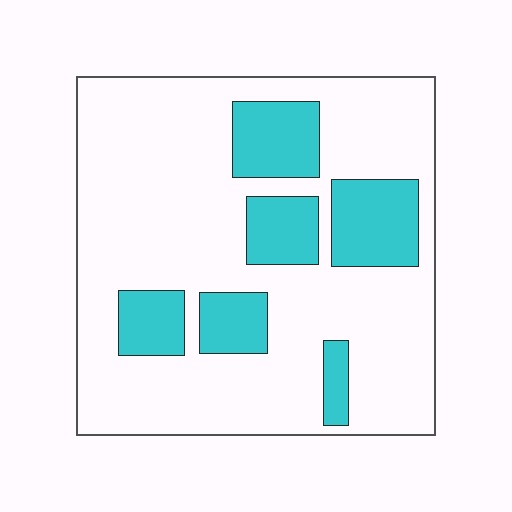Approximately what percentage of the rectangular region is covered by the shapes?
Approximately 25%.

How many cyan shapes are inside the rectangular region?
6.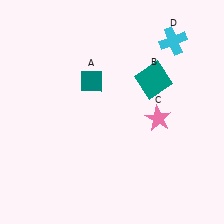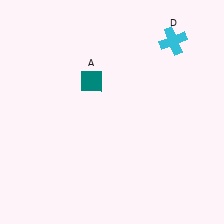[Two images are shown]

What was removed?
The teal square (B), the pink star (C) were removed in Image 2.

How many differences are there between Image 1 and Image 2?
There are 2 differences between the two images.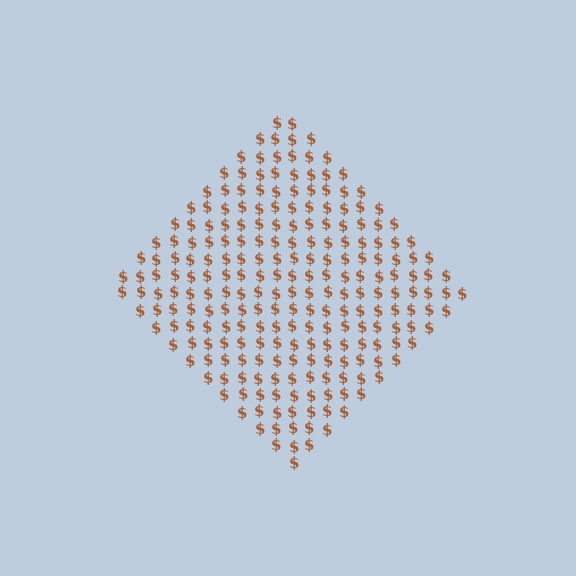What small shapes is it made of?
It is made of small dollar signs.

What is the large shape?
The large shape is a diamond.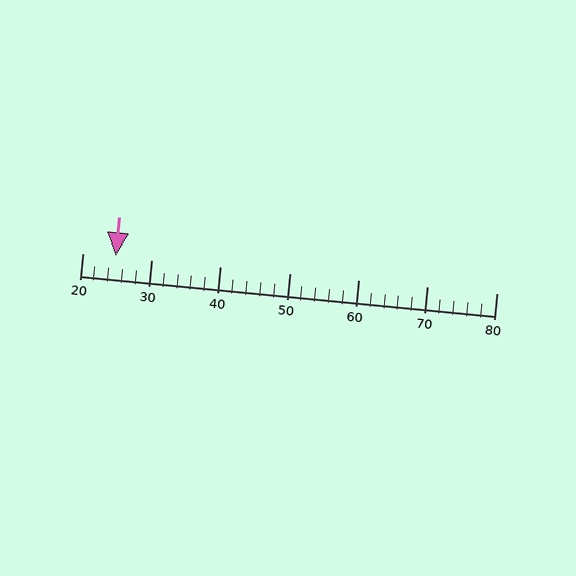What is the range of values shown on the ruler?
The ruler shows values from 20 to 80.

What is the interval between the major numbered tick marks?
The major tick marks are spaced 10 units apart.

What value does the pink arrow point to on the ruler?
The pink arrow points to approximately 25.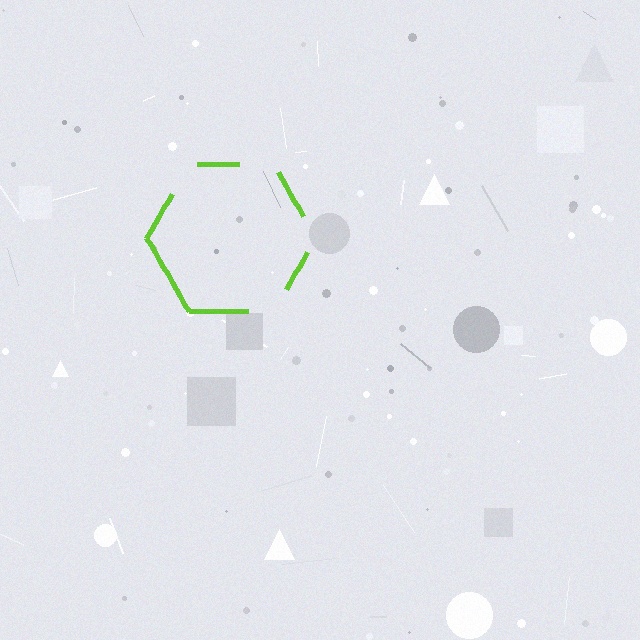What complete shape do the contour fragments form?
The contour fragments form a hexagon.